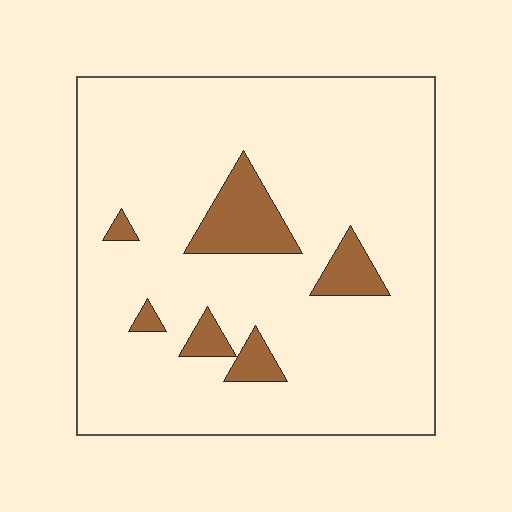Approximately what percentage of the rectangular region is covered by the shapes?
Approximately 10%.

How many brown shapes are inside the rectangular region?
6.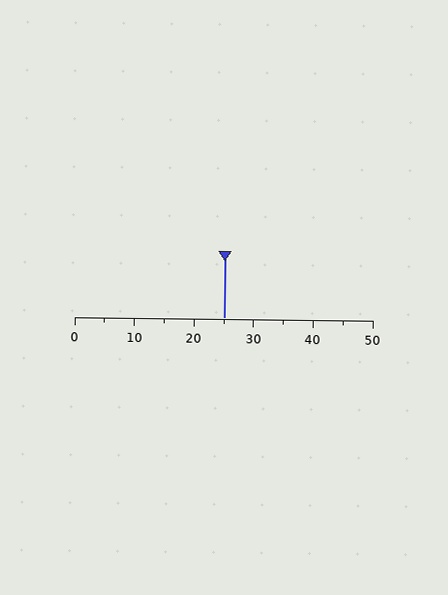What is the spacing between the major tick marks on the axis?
The major ticks are spaced 10 apart.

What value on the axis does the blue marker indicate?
The marker indicates approximately 25.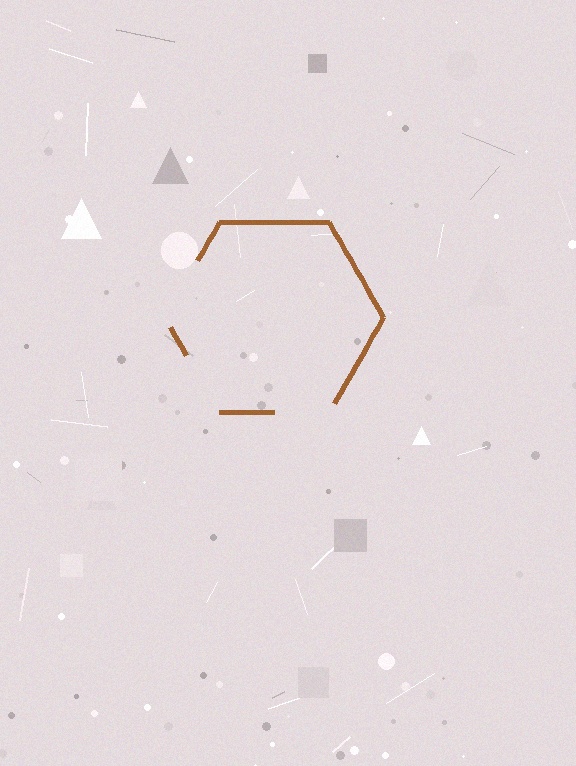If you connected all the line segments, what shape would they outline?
They would outline a hexagon.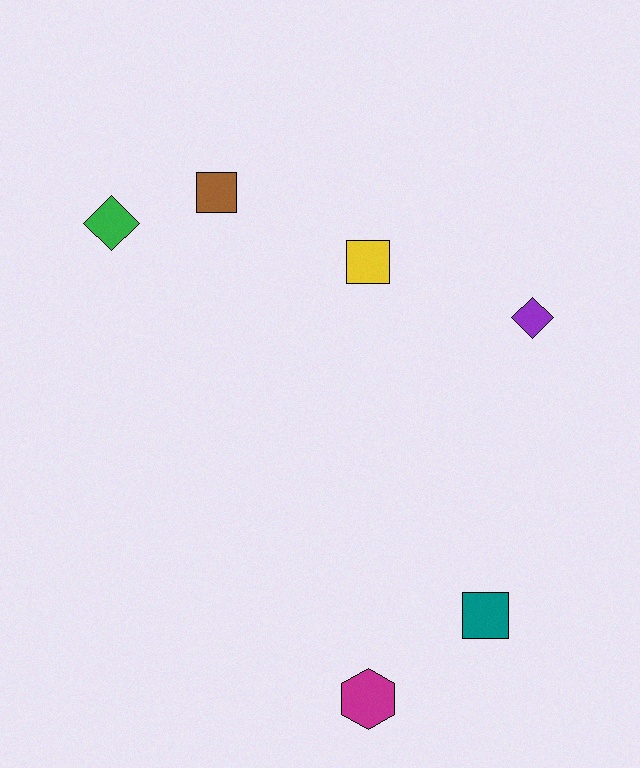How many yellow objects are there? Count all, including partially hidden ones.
There is 1 yellow object.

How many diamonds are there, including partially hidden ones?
There are 2 diamonds.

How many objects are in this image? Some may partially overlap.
There are 6 objects.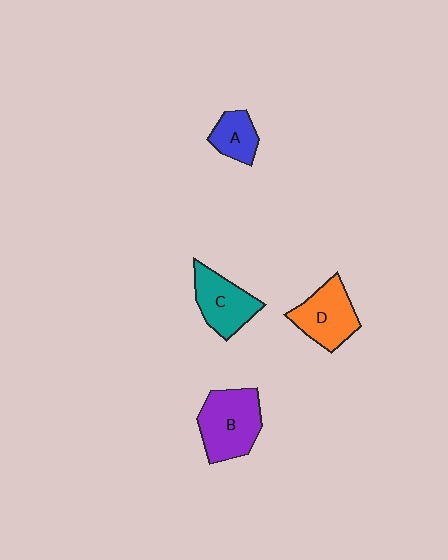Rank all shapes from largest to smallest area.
From largest to smallest: B (purple), D (orange), C (teal), A (blue).